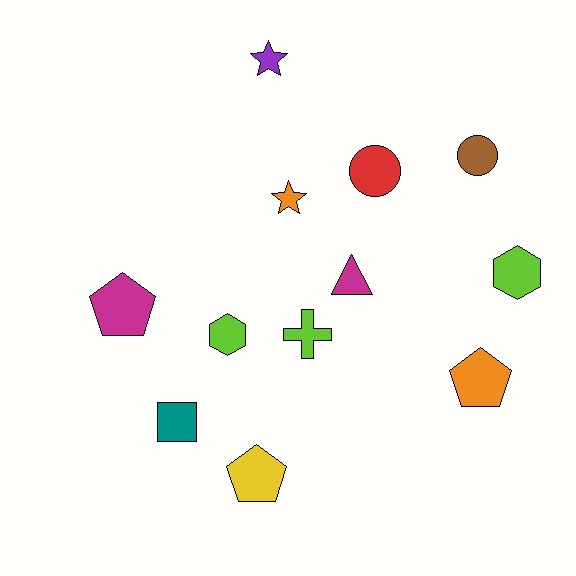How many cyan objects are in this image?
There are no cyan objects.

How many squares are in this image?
There is 1 square.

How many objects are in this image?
There are 12 objects.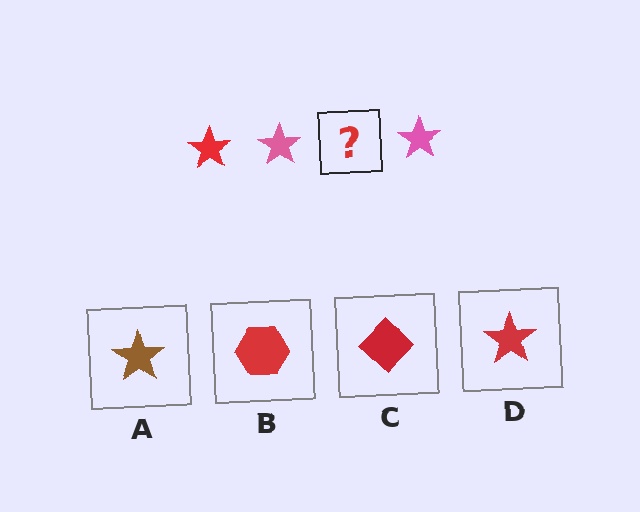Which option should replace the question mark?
Option D.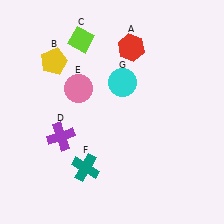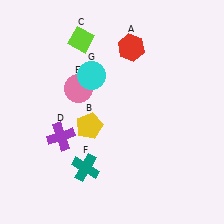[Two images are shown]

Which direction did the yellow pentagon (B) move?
The yellow pentagon (B) moved down.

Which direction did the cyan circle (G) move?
The cyan circle (G) moved left.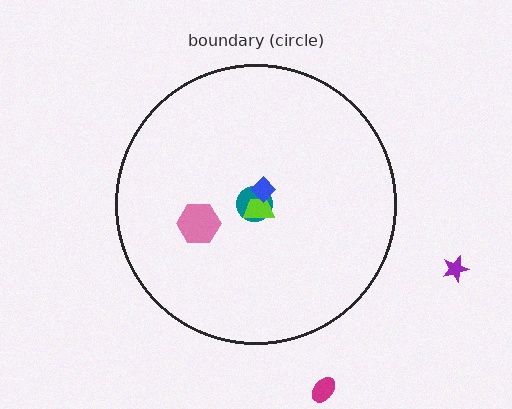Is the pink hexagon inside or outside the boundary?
Inside.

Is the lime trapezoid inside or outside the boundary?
Inside.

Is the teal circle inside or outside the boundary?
Inside.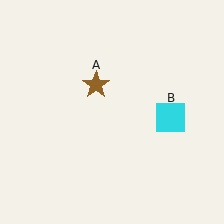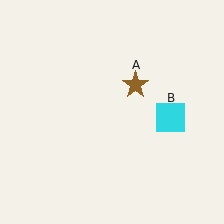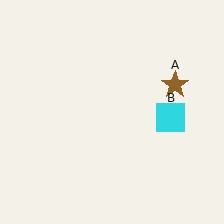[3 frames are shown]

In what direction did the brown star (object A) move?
The brown star (object A) moved right.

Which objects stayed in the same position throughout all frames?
Cyan square (object B) remained stationary.